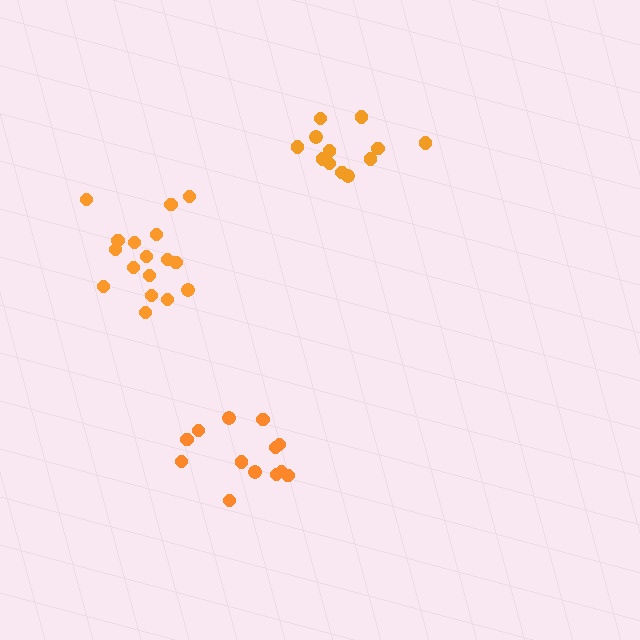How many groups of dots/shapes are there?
There are 3 groups.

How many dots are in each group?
Group 1: 12 dots, Group 2: 13 dots, Group 3: 17 dots (42 total).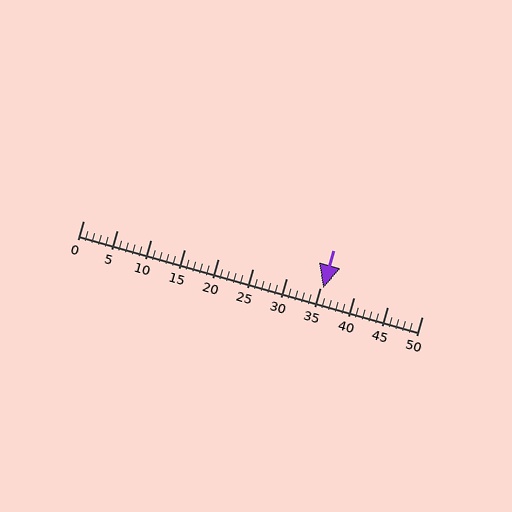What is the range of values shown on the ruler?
The ruler shows values from 0 to 50.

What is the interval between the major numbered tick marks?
The major tick marks are spaced 5 units apart.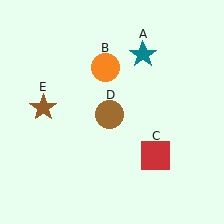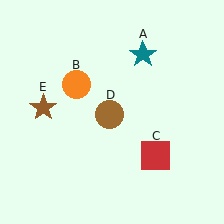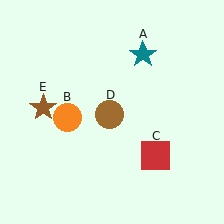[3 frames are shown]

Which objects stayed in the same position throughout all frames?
Teal star (object A) and red square (object C) and brown circle (object D) and brown star (object E) remained stationary.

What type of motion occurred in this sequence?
The orange circle (object B) rotated counterclockwise around the center of the scene.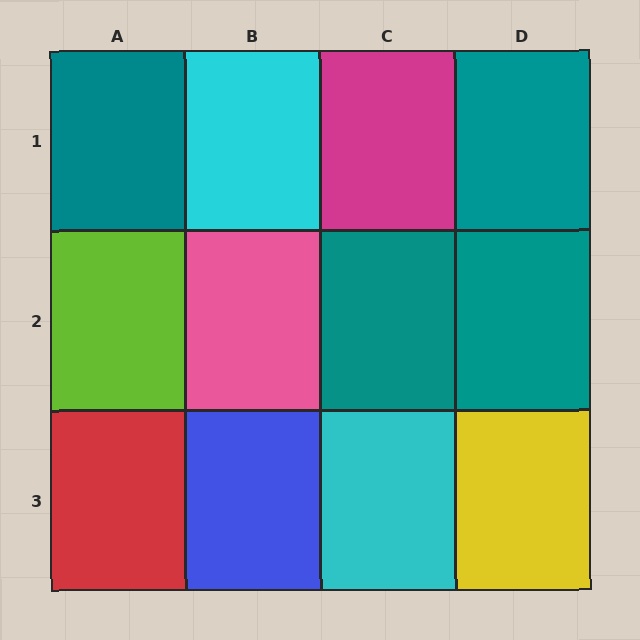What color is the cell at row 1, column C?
Magenta.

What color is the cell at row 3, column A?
Red.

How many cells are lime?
1 cell is lime.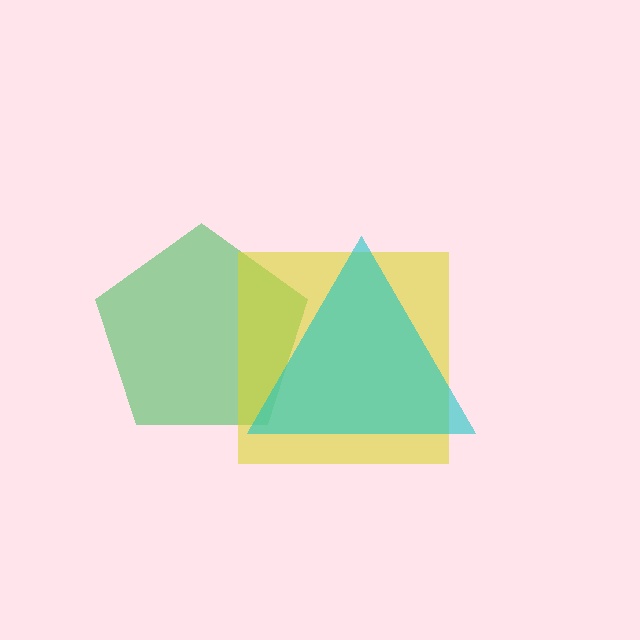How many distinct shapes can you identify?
There are 3 distinct shapes: a green pentagon, a yellow square, a cyan triangle.